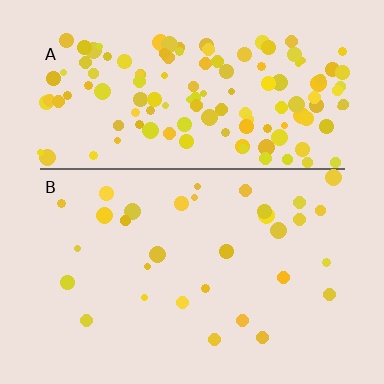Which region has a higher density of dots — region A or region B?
A (the top).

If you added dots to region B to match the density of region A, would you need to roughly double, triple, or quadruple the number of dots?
Approximately quadruple.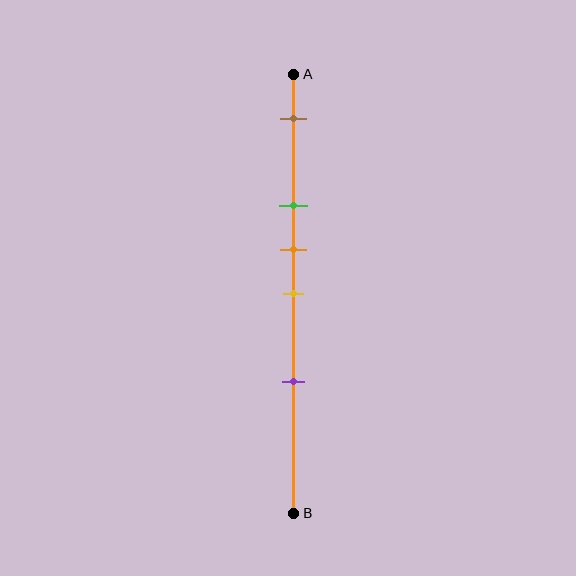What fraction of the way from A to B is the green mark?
The green mark is approximately 30% (0.3) of the way from A to B.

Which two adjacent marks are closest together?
The orange and yellow marks are the closest adjacent pair.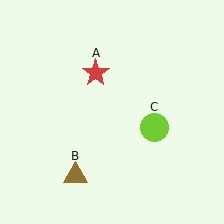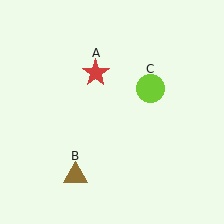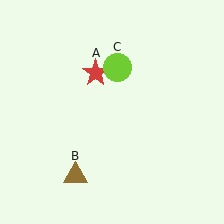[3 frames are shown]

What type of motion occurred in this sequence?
The lime circle (object C) rotated counterclockwise around the center of the scene.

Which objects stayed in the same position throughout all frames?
Red star (object A) and brown triangle (object B) remained stationary.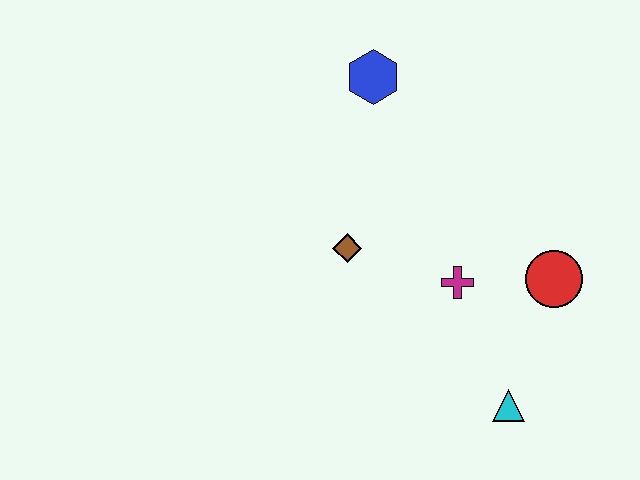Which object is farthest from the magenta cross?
The blue hexagon is farthest from the magenta cross.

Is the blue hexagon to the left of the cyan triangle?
Yes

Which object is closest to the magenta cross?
The red circle is closest to the magenta cross.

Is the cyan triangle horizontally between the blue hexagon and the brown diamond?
No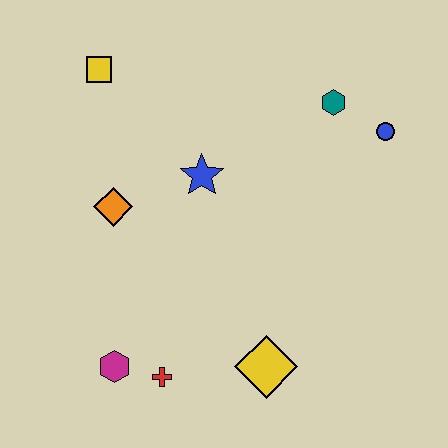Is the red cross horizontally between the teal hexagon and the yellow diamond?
No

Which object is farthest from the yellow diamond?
The yellow square is farthest from the yellow diamond.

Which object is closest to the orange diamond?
The blue star is closest to the orange diamond.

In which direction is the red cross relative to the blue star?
The red cross is below the blue star.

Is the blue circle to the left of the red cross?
No